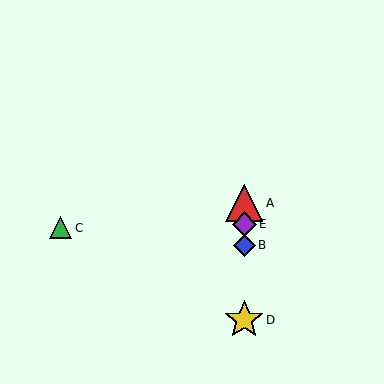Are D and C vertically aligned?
No, D is at x≈244 and C is at x≈60.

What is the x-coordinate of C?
Object C is at x≈60.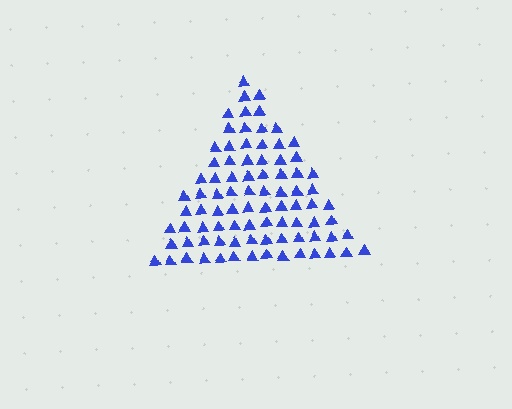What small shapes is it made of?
It is made of small triangles.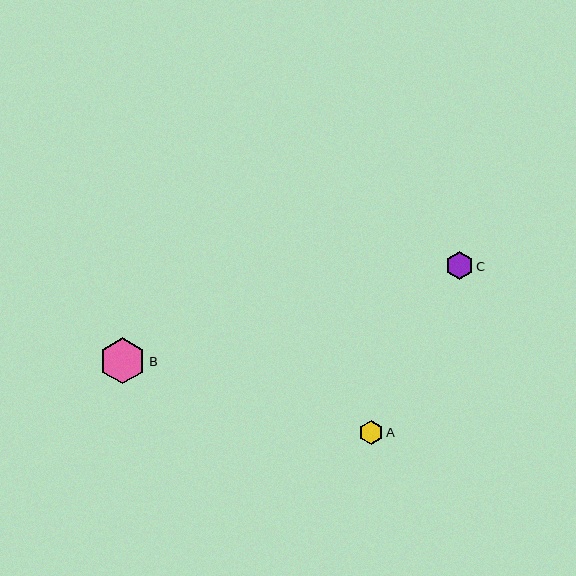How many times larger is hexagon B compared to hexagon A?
Hexagon B is approximately 1.9 times the size of hexagon A.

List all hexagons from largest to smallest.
From largest to smallest: B, C, A.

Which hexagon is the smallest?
Hexagon A is the smallest with a size of approximately 24 pixels.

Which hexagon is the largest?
Hexagon B is the largest with a size of approximately 46 pixels.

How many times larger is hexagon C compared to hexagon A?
Hexagon C is approximately 1.2 times the size of hexagon A.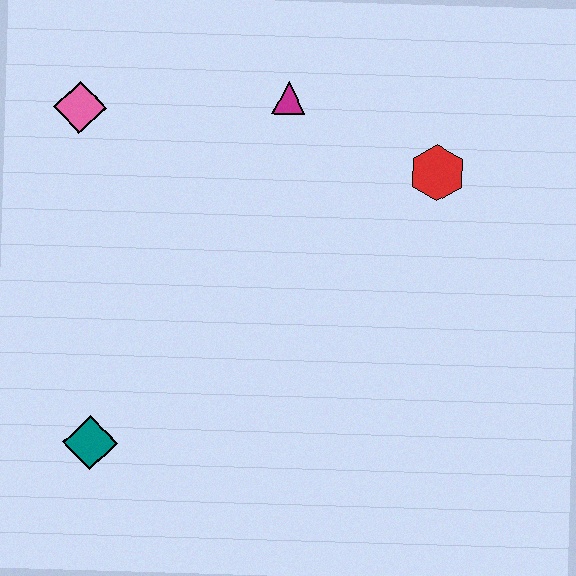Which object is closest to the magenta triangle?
The red hexagon is closest to the magenta triangle.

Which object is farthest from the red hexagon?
The teal diamond is farthest from the red hexagon.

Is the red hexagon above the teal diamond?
Yes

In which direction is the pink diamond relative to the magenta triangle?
The pink diamond is to the left of the magenta triangle.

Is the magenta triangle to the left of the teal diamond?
No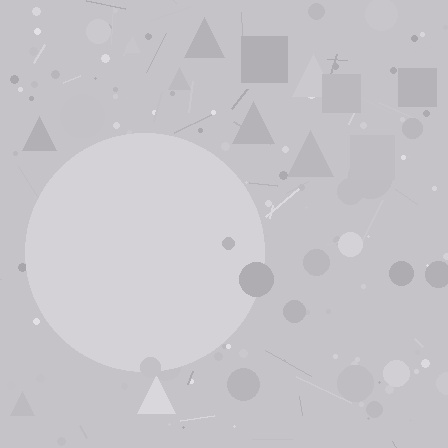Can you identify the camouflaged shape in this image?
The camouflaged shape is a circle.